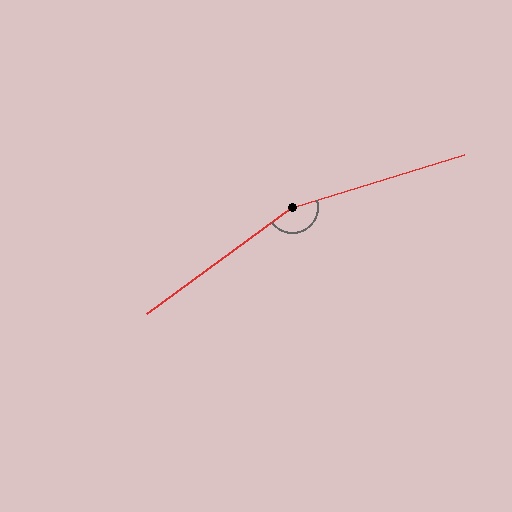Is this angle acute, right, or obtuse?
It is obtuse.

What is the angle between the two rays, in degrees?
Approximately 161 degrees.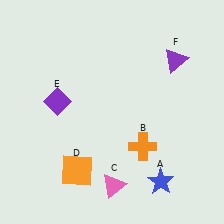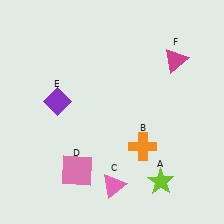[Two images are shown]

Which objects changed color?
A changed from blue to lime. D changed from orange to pink. F changed from purple to magenta.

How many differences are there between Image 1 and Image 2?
There are 3 differences between the two images.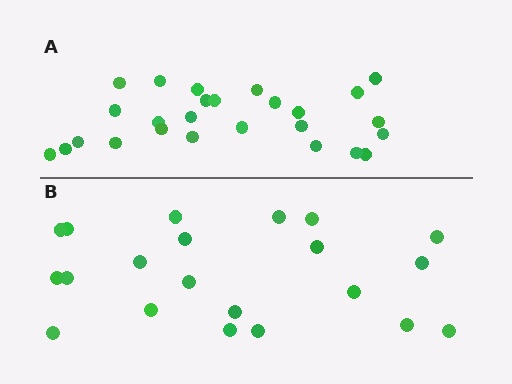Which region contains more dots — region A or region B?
Region A (the top region) has more dots.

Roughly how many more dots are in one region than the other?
Region A has about 5 more dots than region B.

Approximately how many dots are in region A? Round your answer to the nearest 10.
About 30 dots. (The exact count is 26, which rounds to 30.)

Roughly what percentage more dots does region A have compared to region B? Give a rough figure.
About 25% more.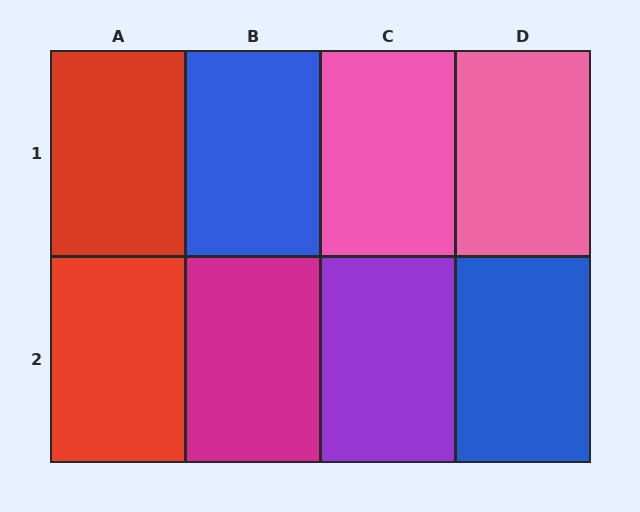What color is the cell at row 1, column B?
Blue.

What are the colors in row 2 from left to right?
Red, magenta, purple, blue.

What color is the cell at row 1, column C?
Pink.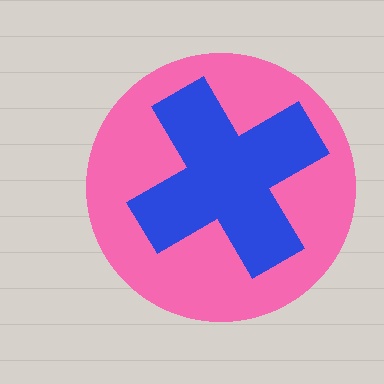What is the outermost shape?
The pink circle.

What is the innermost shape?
The blue cross.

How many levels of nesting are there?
2.